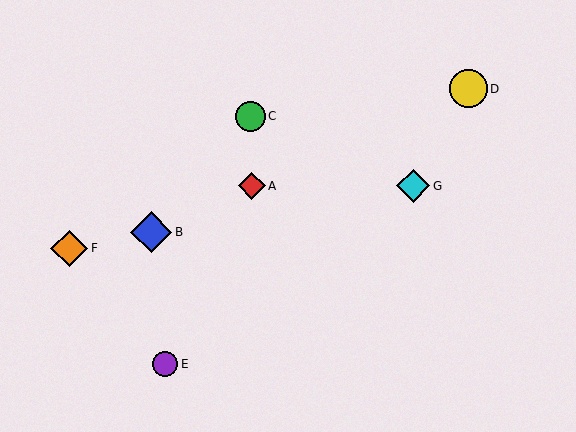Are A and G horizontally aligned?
Yes, both are at y≈186.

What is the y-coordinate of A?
Object A is at y≈186.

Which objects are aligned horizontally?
Objects A, G are aligned horizontally.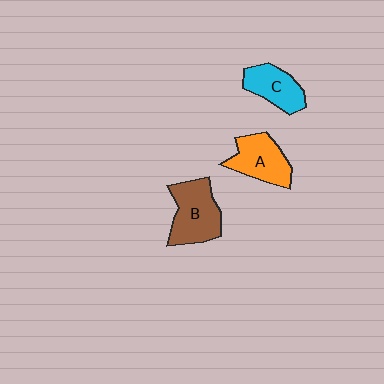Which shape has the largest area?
Shape B (brown).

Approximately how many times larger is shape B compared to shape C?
Approximately 1.4 times.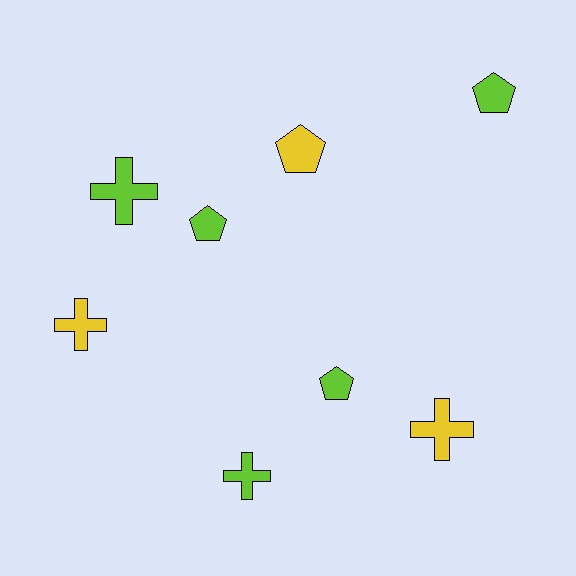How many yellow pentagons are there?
There is 1 yellow pentagon.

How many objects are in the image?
There are 8 objects.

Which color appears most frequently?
Lime, with 5 objects.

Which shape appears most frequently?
Cross, with 4 objects.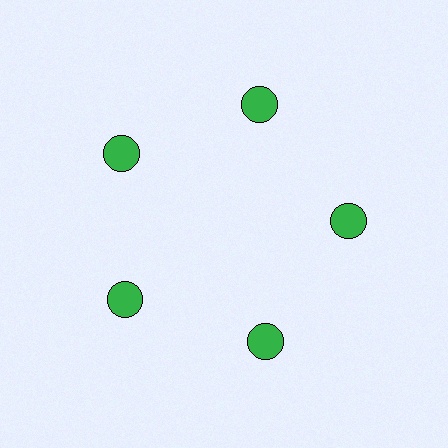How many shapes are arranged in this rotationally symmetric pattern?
There are 5 shapes, arranged in 5 groups of 1.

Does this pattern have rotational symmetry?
Yes, this pattern has 5-fold rotational symmetry. It looks the same after rotating 72 degrees around the center.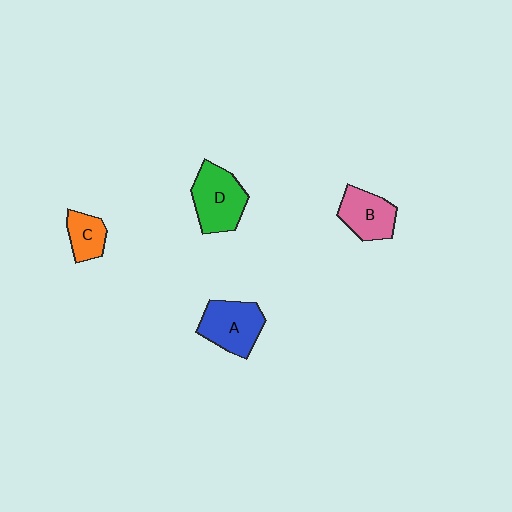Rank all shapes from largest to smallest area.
From largest to smallest: D (green), A (blue), B (pink), C (orange).